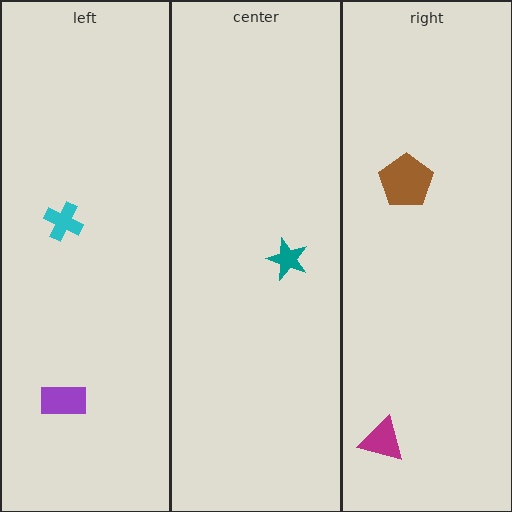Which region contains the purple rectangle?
The left region.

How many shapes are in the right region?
2.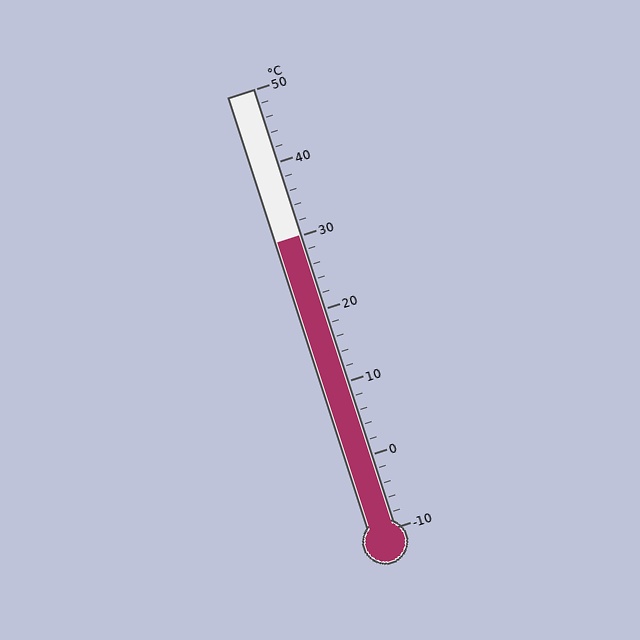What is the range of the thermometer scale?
The thermometer scale ranges from -10°C to 50°C.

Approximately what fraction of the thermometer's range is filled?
The thermometer is filled to approximately 65% of its range.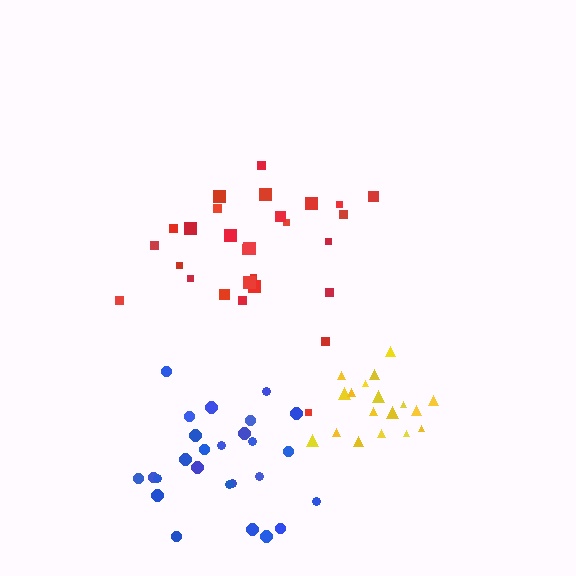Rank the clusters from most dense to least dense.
yellow, blue, red.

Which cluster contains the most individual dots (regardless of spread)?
Red (28).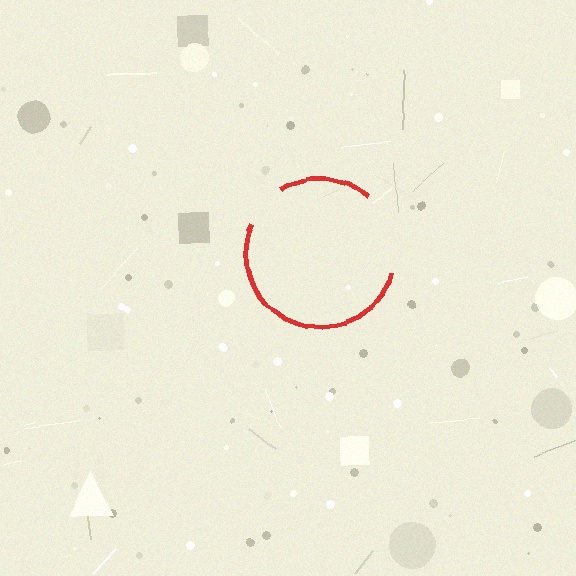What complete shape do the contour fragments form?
The contour fragments form a circle.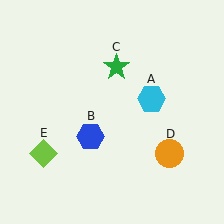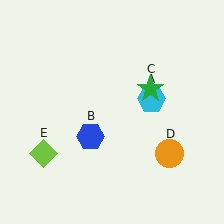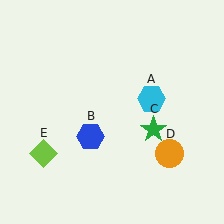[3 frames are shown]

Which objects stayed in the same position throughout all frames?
Cyan hexagon (object A) and blue hexagon (object B) and orange circle (object D) and lime diamond (object E) remained stationary.